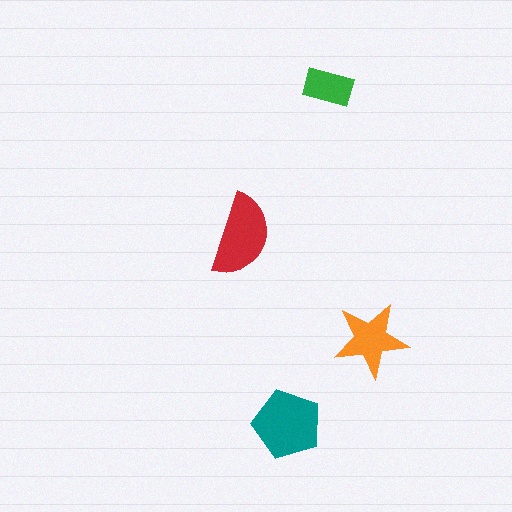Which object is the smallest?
The green rectangle.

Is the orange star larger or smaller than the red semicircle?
Smaller.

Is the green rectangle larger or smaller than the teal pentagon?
Smaller.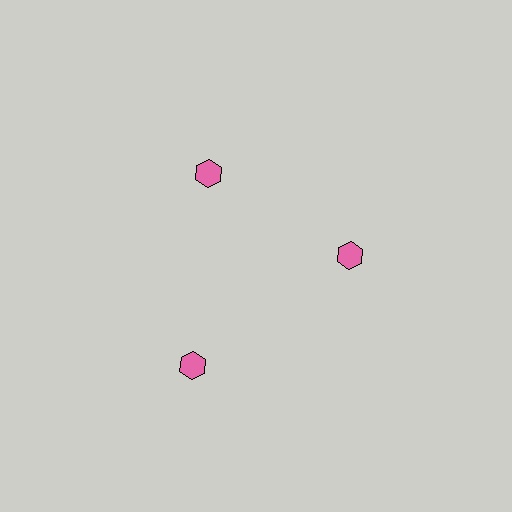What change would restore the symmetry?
The symmetry would be restored by moving it inward, back onto the ring so that all 3 hexagons sit at equal angles and equal distance from the center.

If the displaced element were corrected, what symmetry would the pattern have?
It would have 3-fold rotational symmetry — the pattern would map onto itself every 120 degrees.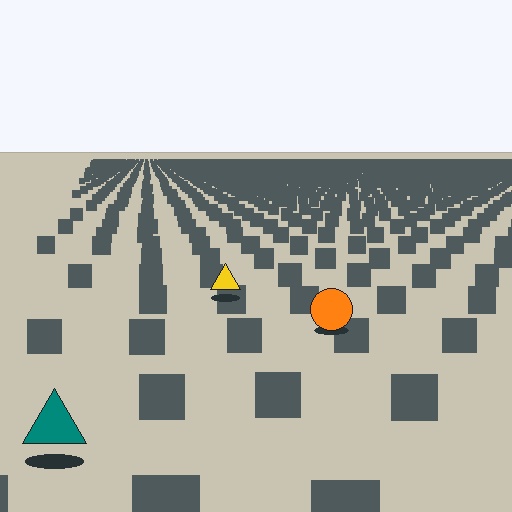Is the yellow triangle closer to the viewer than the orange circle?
No. The orange circle is closer — you can tell from the texture gradient: the ground texture is coarser near it.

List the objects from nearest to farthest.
From nearest to farthest: the teal triangle, the orange circle, the yellow triangle.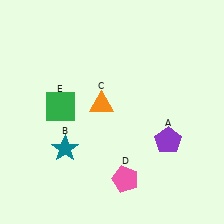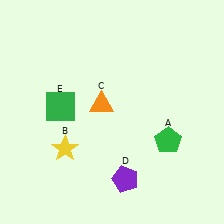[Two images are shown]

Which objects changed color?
A changed from purple to green. B changed from teal to yellow. D changed from pink to purple.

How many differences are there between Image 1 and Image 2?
There are 3 differences between the two images.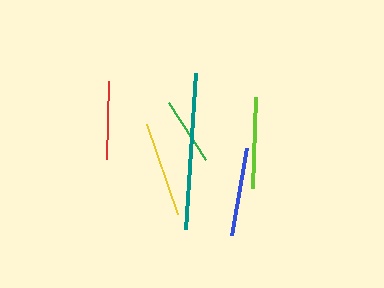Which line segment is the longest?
The teal line is the longest at approximately 156 pixels.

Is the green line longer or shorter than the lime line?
The lime line is longer than the green line.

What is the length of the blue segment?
The blue segment is approximately 88 pixels long.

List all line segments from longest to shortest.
From longest to shortest: teal, yellow, lime, blue, red, green.